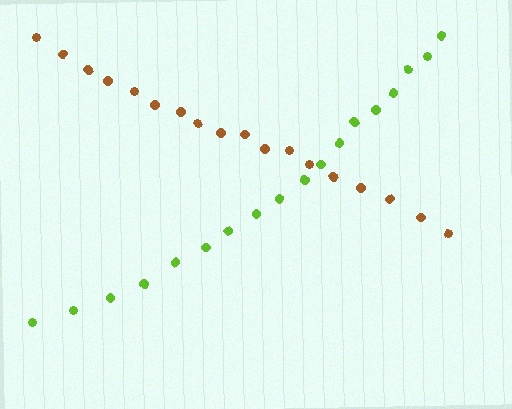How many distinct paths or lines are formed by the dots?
There are 2 distinct paths.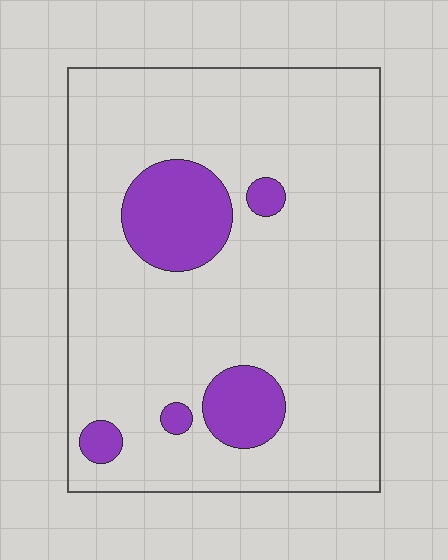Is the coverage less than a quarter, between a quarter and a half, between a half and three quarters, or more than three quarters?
Less than a quarter.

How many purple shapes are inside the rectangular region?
5.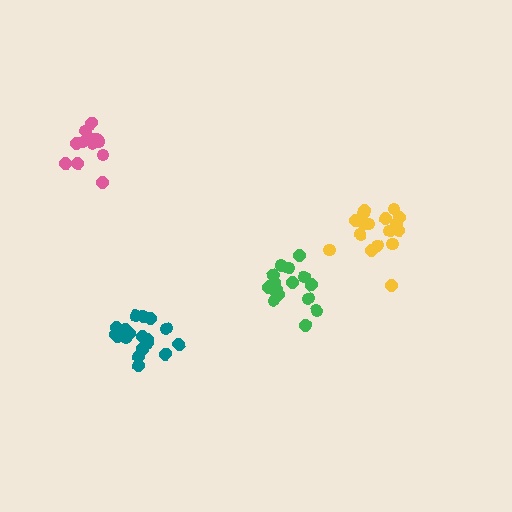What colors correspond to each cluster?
The clusters are colored: green, yellow, teal, pink.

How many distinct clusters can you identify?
There are 4 distinct clusters.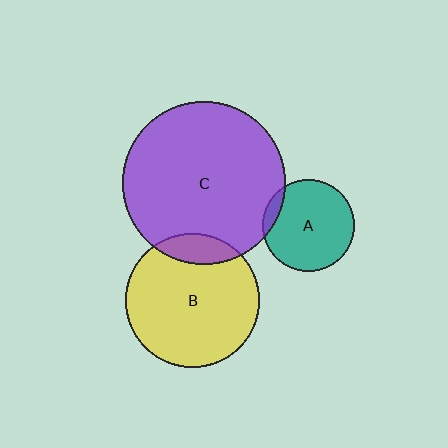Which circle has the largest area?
Circle C (purple).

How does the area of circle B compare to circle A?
Approximately 2.1 times.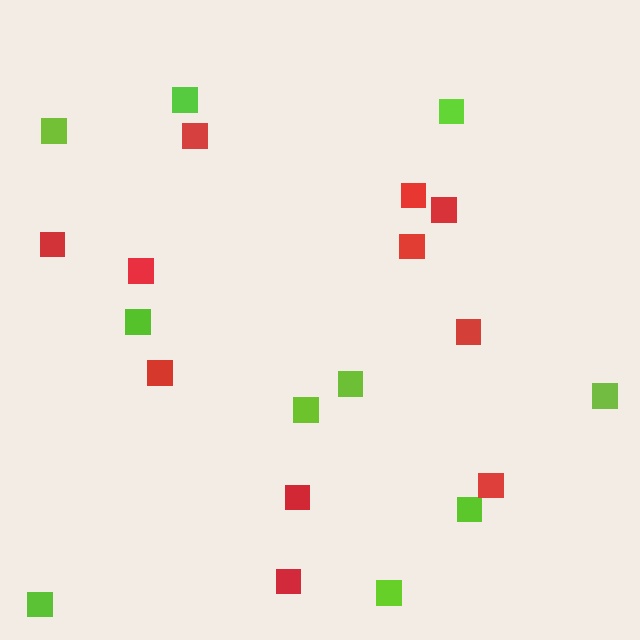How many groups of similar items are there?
There are 2 groups: one group of lime squares (10) and one group of red squares (11).